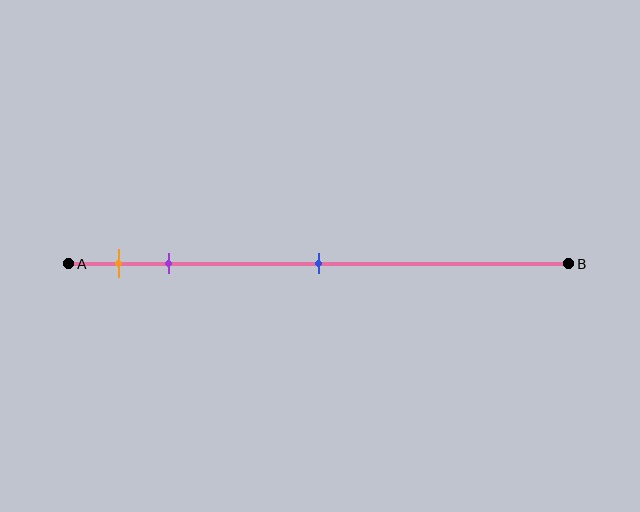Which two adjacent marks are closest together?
The orange and purple marks are the closest adjacent pair.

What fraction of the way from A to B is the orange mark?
The orange mark is approximately 10% (0.1) of the way from A to B.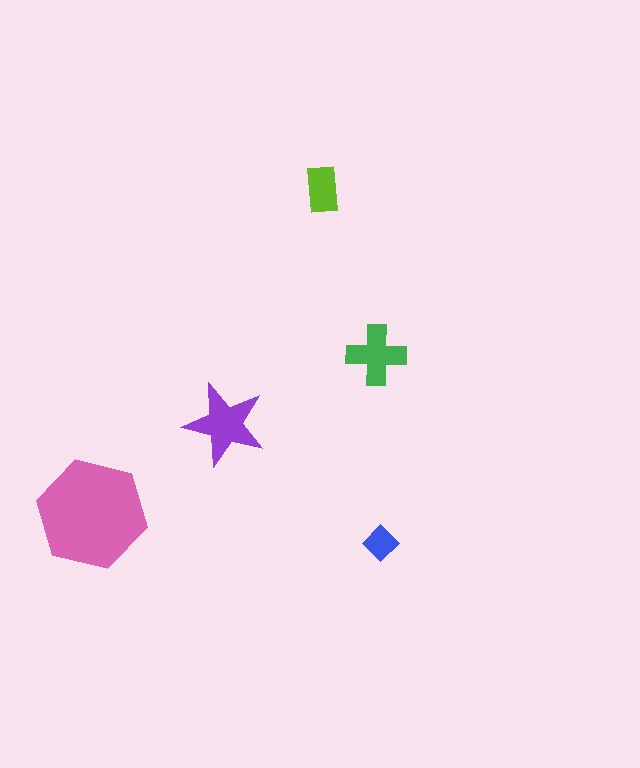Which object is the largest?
The pink hexagon.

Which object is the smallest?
The blue diamond.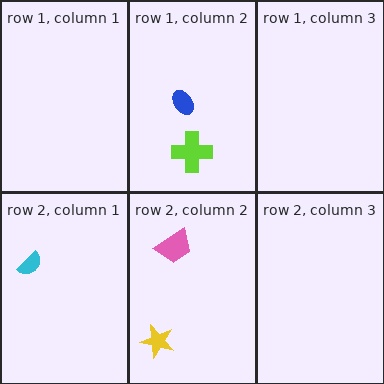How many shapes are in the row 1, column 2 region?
2.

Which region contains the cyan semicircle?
The row 2, column 1 region.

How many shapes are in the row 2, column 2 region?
2.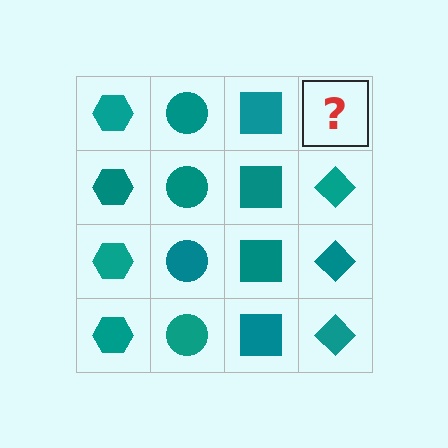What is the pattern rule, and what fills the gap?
The rule is that each column has a consistent shape. The gap should be filled with a teal diamond.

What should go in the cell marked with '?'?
The missing cell should contain a teal diamond.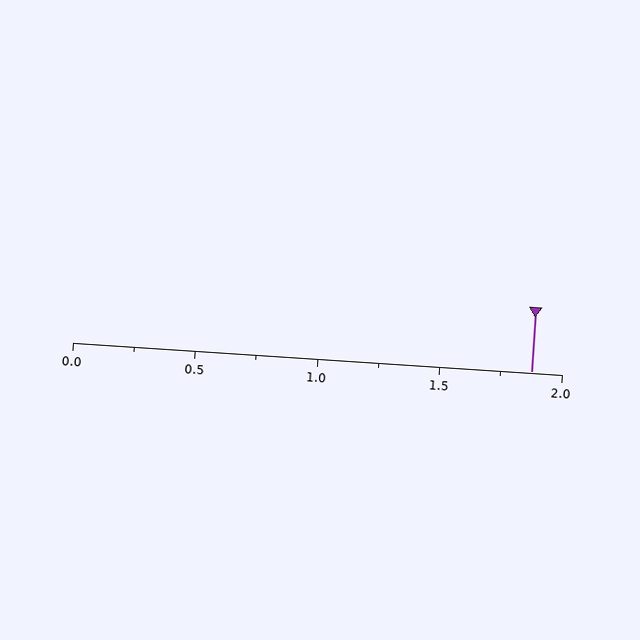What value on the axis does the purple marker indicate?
The marker indicates approximately 1.88.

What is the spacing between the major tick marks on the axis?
The major ticks are spaced 0.5 apart.